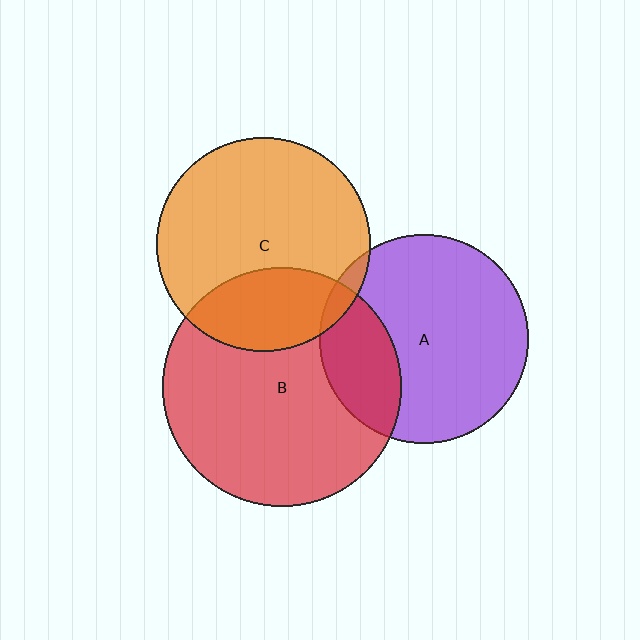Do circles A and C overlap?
Yes.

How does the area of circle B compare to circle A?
Approximately 1.3 times.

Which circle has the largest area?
Circle B (red).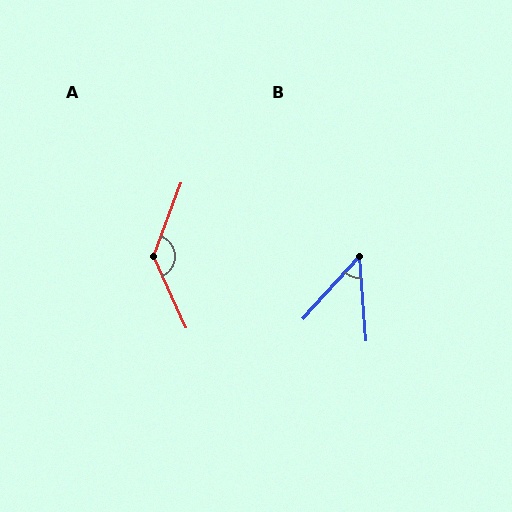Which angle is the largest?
A, at approximately 135 degrees.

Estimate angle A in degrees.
Approximately 135 degrees.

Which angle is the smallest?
B, at approximately 47 degrees.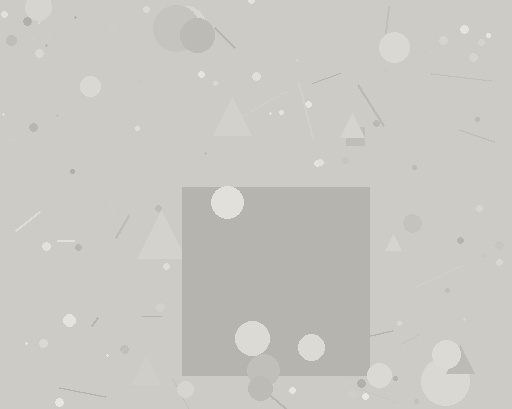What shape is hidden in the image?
A square is hidden in the image.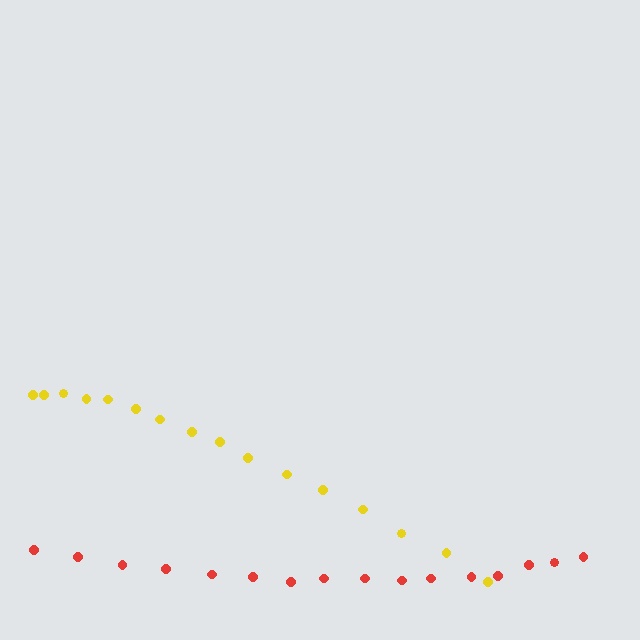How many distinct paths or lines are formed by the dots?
There are 2 distinct paths.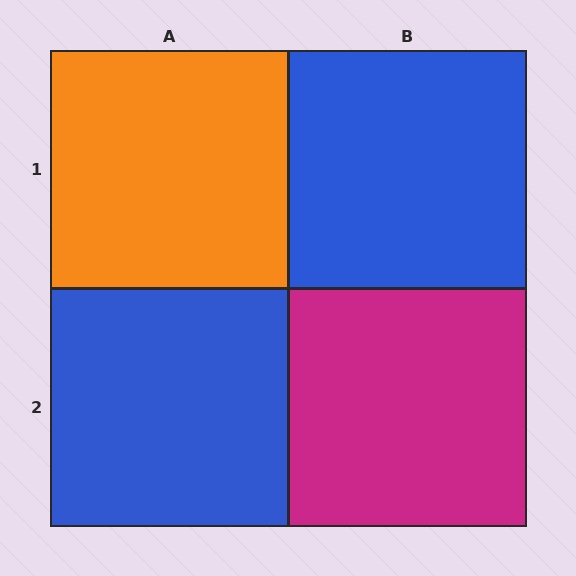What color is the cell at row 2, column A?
Blue.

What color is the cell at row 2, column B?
Magenta.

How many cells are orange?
1 cell is orange.